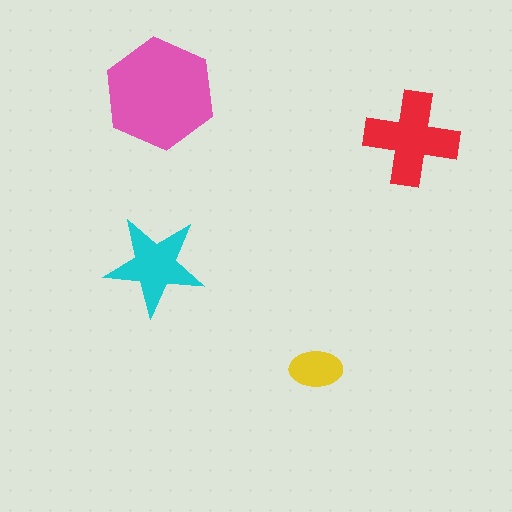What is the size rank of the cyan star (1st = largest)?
3rd.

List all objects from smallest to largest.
The yellow ellipse, the cyan star, the red cross, the pink hexagon.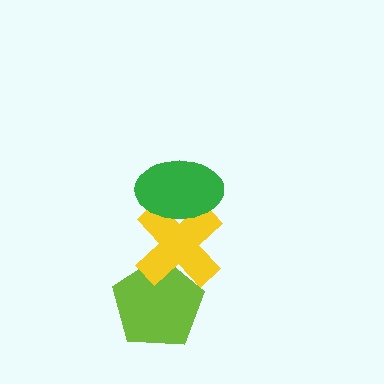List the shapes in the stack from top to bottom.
From top to bottom: the green ellipse, the yellow cross, the lime pentagon.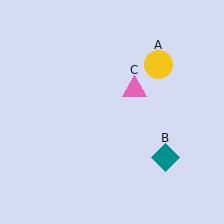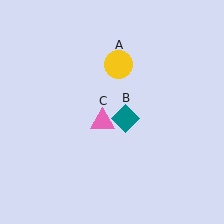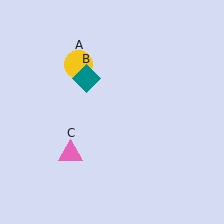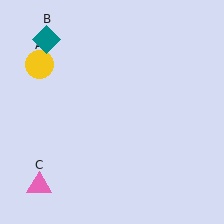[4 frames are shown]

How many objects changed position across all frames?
3 objects changed position: yellow circle (object A), teal diamond (object B), pink triangle (object C).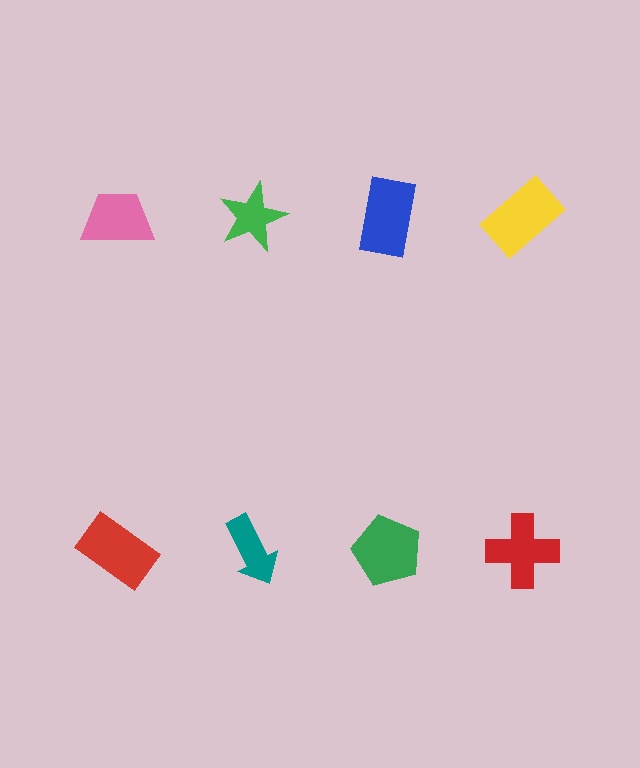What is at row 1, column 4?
A yellow rectangle.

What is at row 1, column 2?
A green star.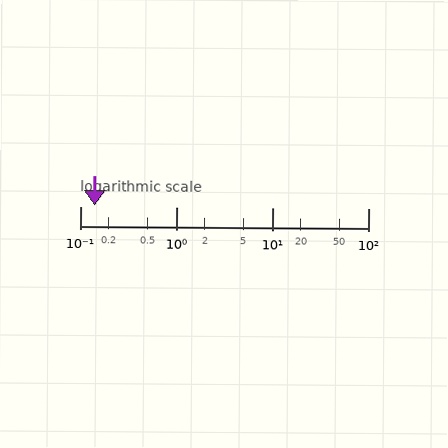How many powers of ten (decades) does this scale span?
The scale spans 3 decades, from 0.1 to 100.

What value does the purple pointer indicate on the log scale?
The pointer indicates approximately 0.14.